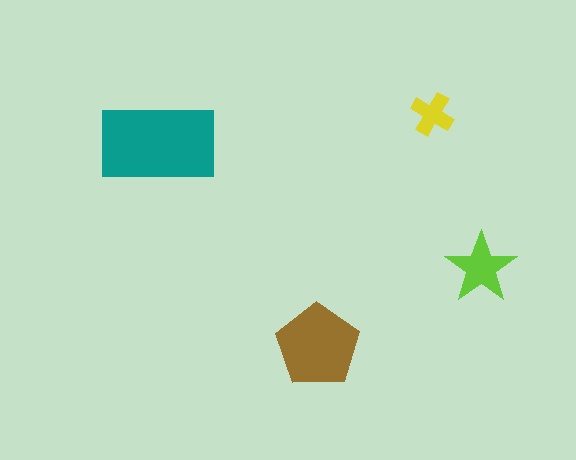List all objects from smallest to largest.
The yellow cross, the lime star, the brown pentagon, the teal rectangle.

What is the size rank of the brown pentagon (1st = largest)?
2nd.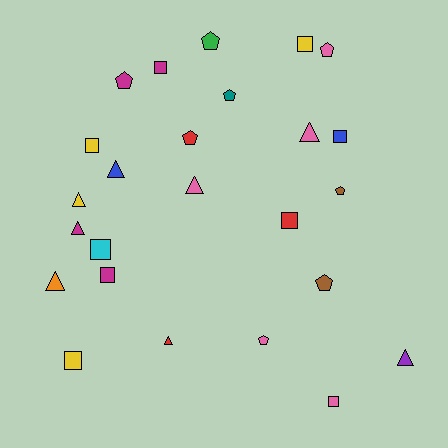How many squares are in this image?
There are 9 squares.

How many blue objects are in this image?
There are 2 blue objects.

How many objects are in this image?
There are 25 objects.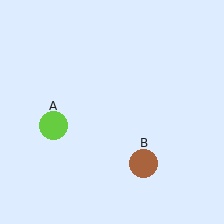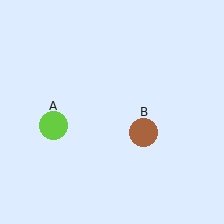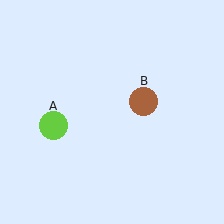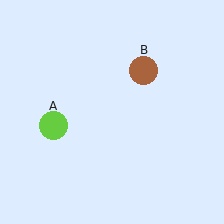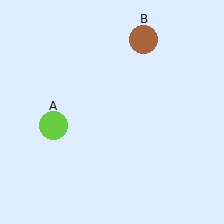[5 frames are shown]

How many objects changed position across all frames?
1 object changed position: brown circle (object B).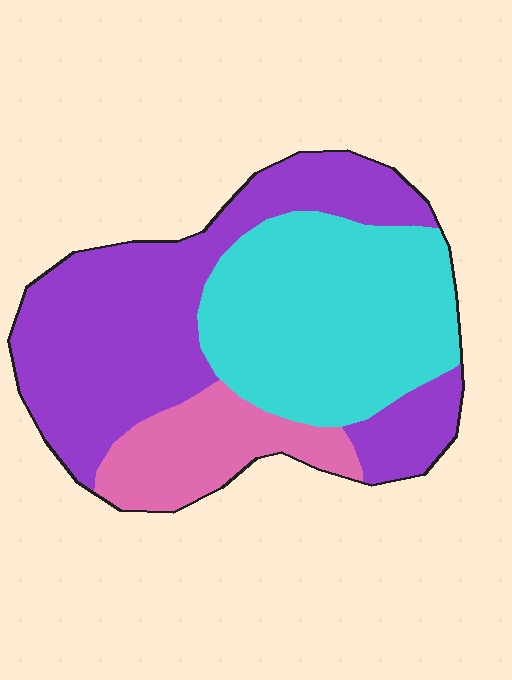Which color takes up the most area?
Purple, at roughly 45%.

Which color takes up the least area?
Pink, at roughly 15%.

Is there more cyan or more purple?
Purple.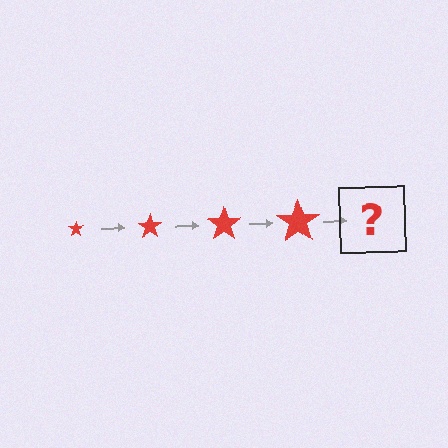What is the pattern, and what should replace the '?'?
The pattern is that the star gets progressively larger each step. The '?' should be a red star, larger than the previous one.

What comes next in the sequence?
The next element should be a red star, larger than the previous one.